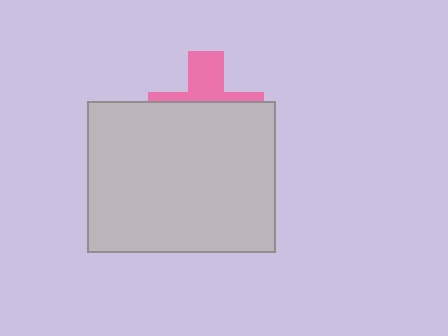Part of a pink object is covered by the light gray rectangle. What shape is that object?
It is a cross.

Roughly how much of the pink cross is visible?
A small part of it is visible (roughly 37%).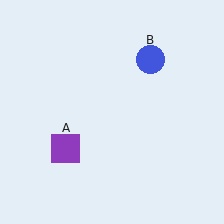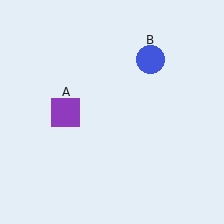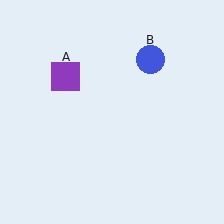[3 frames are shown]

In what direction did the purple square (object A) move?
The purple square (object A) moved up.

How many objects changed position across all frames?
1 object changed position: purple square (object A).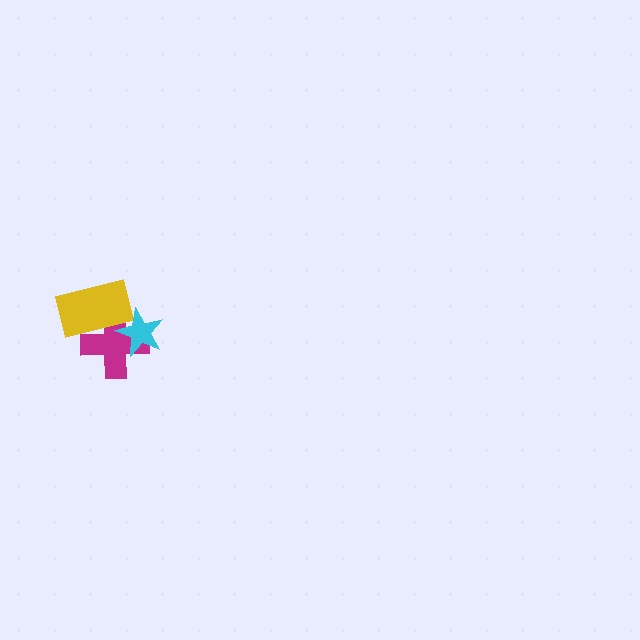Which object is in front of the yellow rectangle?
The cyan star is in front of the yellow rectangle.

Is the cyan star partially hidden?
No, no other shape covers it.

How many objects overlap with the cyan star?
2 objects overlap with the cyan star.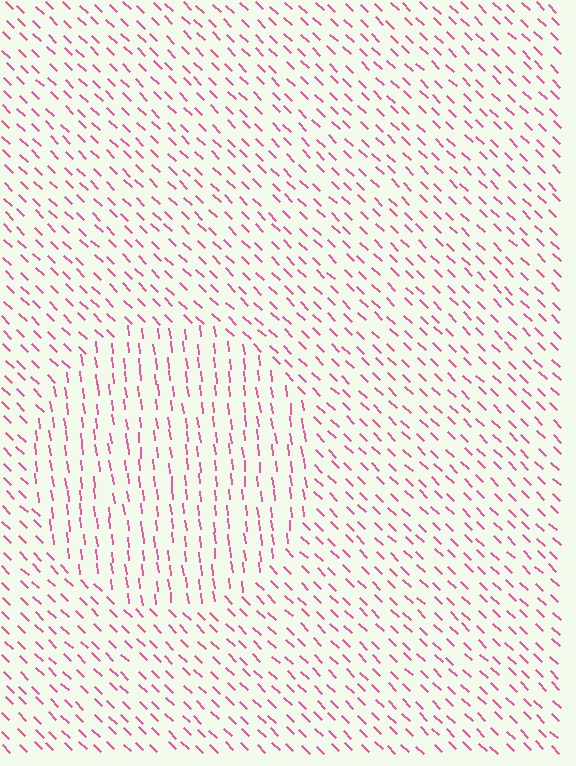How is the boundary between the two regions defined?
The boundary is defined purely by a change in line orientation (approximately 38 degrees difference). All lines are the same color and thickness.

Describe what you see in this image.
The image is filled with small pink line segments. A circle region in the image has lines oriented differently from the surrounding lines, creating a visible texture boundary.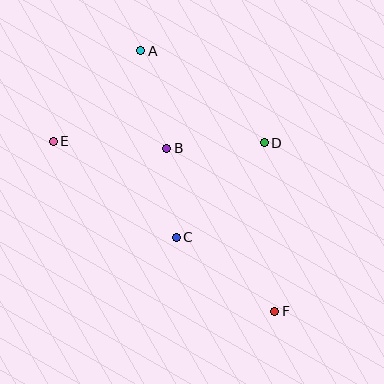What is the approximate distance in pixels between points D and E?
The distance between D and E is approximately 211 pixels.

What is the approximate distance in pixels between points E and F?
The distance between E and F is approximately 279 pixels.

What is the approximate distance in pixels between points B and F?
The distance between B and F is approximately 196 pixels.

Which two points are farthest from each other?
Points A and F are farthest from each other.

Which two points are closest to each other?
Points B and C are closest to each other.